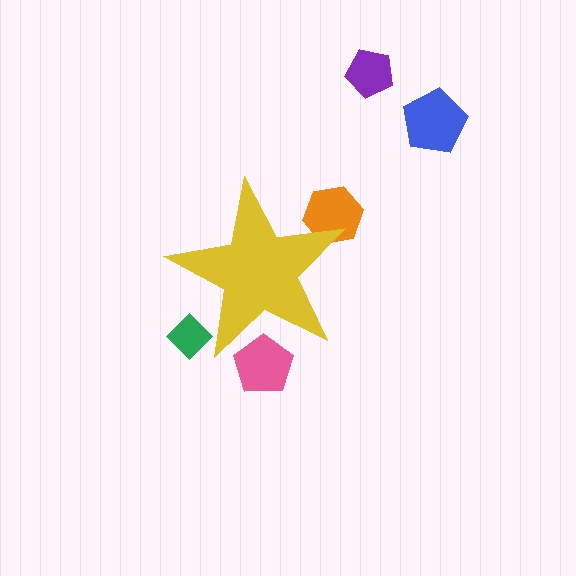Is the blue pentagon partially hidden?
No, the blue pentagon is fully visible.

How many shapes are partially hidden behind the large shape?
3 shapes are partially hidden.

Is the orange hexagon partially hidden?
Yes, the orange hexagon is partially hidden behind the yellow star.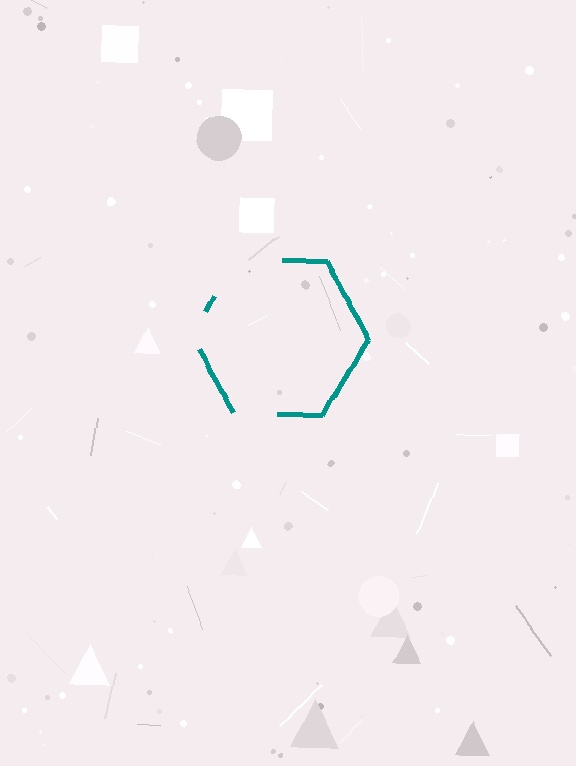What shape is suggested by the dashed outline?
The dashed outline suggests a hexagon.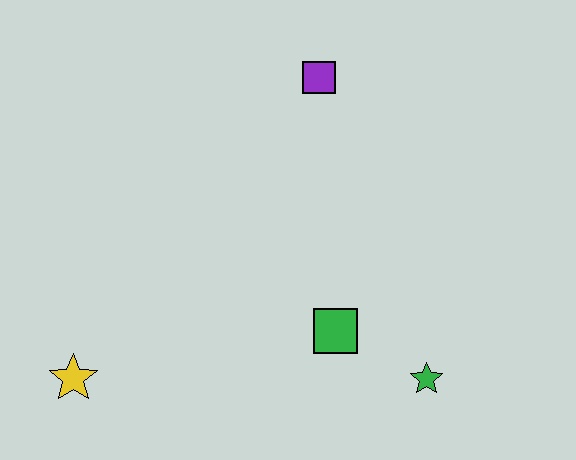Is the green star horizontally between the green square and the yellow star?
No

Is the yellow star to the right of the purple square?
No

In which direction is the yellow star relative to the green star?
The yellow star is to the left of the green star.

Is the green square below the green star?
No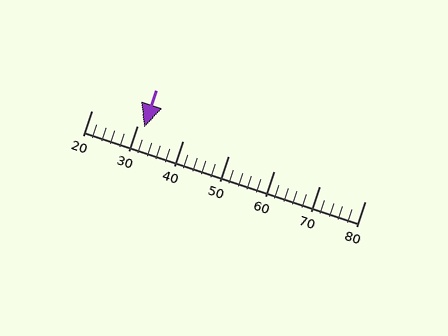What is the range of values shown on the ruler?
The ruler shows values from 20 to 80.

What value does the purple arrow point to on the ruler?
The purple arrow points to approximately 32.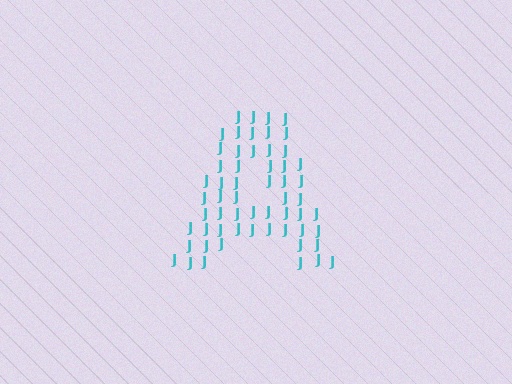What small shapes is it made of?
It is made of small letter J's.